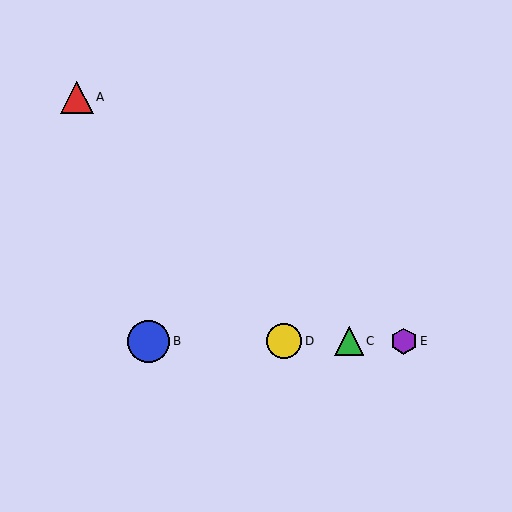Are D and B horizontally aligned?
Yes, both are at y≈341.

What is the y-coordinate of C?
Object C is at y≈341.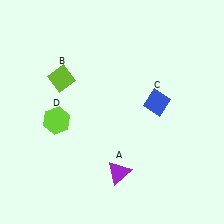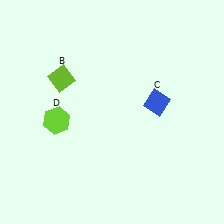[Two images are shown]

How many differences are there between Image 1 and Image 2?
There is 1 difference between the two images.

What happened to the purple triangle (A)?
The purple triangle (A) was removed in Image 2. It was in the bottom-right area of Image 1.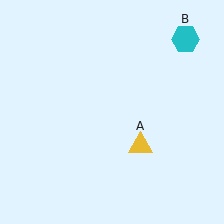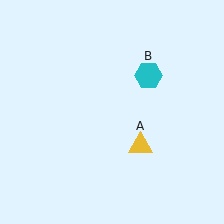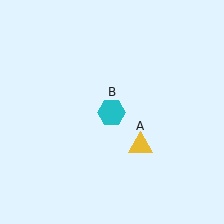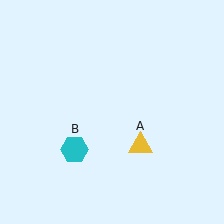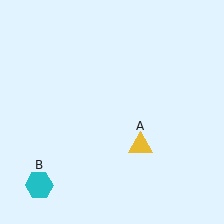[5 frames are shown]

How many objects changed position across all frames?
1 object changed position: cyan hexagon (object B).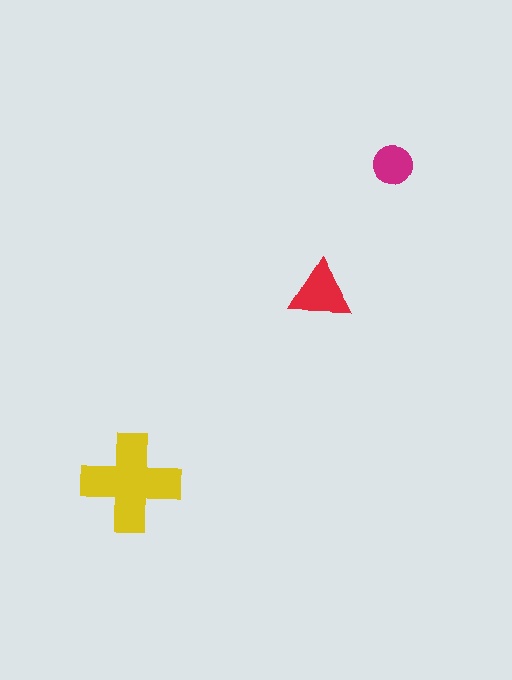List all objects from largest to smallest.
The yellow cross, the red triangle, the magenta circle.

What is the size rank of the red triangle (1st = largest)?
2nd.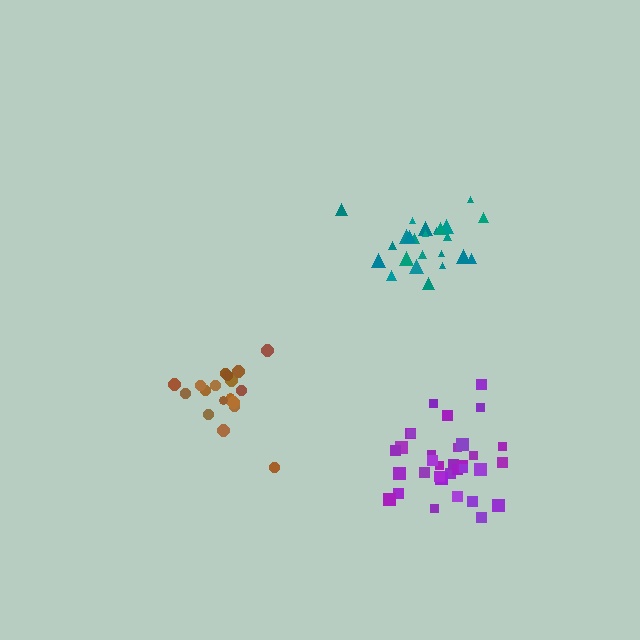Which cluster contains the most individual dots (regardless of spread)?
Purple (33).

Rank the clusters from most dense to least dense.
purple, teal, brown.